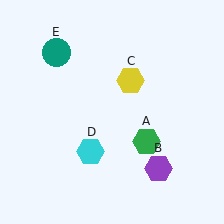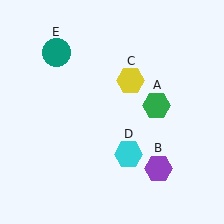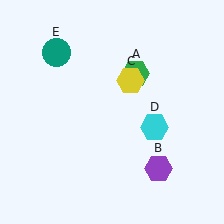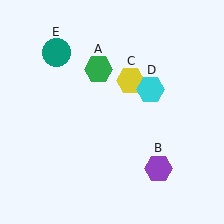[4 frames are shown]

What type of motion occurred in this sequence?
The green hexagon (object A), cyan hexagon (object D) rotated counterclockwise around the center of the scene.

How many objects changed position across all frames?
2 objects changed position: green hexagon (object A), cyan hexagon (object D).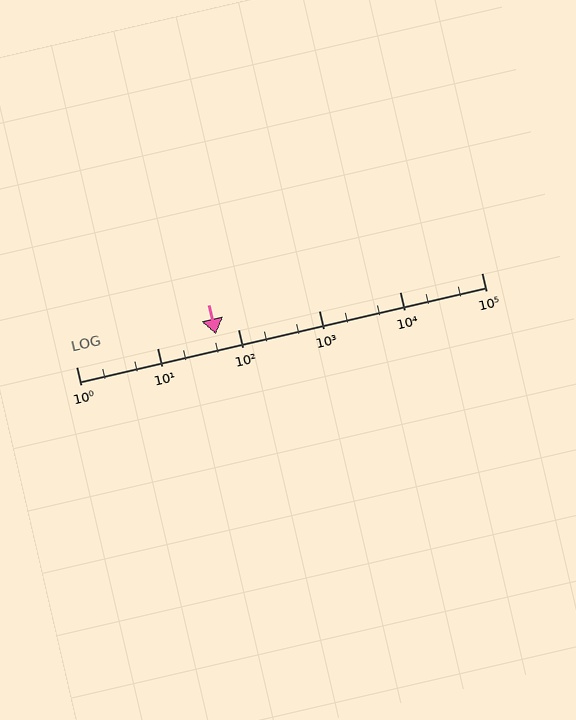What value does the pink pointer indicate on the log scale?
The pointer indicates approximately 53.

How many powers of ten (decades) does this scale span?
The scale spans 5 decades, from 1 to 100000.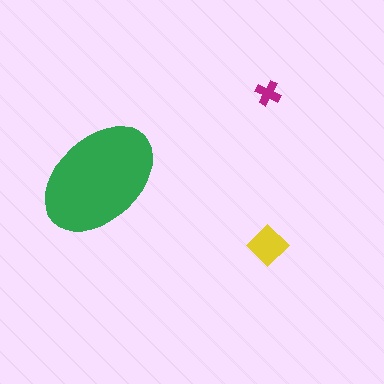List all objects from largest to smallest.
The green ellipse, the yellow diamond, the magenta cross.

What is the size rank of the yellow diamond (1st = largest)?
2nd.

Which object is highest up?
The magenta cross is topmost.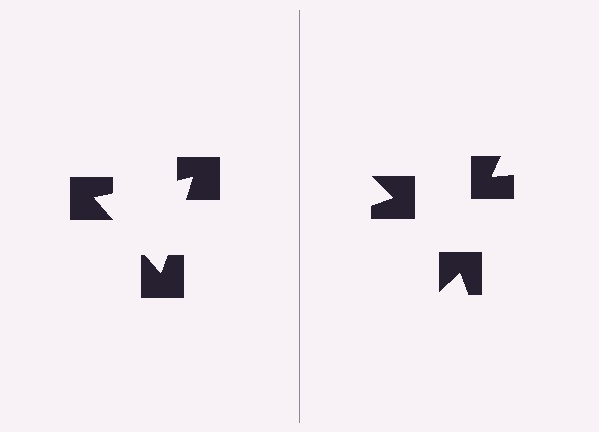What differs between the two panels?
The notched squares are positioned identically on both sides; only the wedge orientations differ. On the left they align to a triangle; on the right they are misaligned.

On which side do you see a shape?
An illusory triangle appears on the left side. On the right side the wedge cuts are rotated, so no coherent shape forms.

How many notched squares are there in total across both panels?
6 — 3 on each side.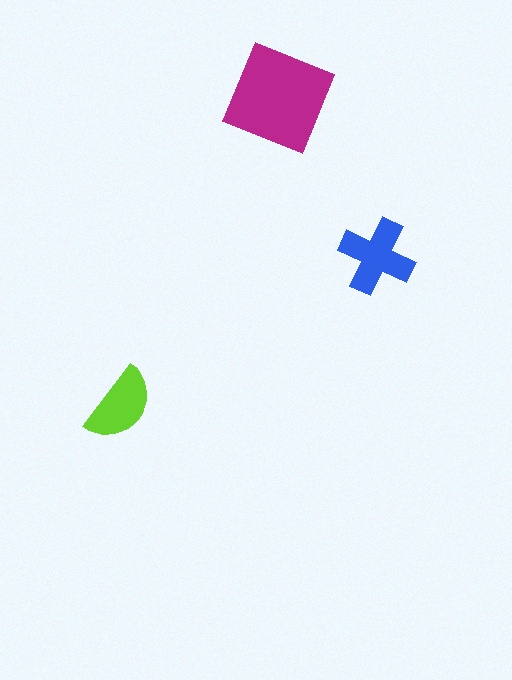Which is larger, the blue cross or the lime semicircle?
The blue cross.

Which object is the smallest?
The lime semicircle.